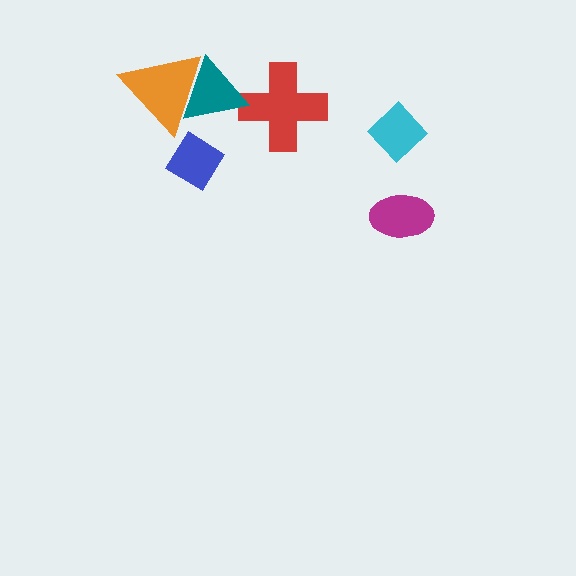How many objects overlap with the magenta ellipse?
0 objects overlap with the magenta ellipse.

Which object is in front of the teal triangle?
The orange triangle is in front of the teal triangle.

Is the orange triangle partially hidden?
No, no other shape covers it.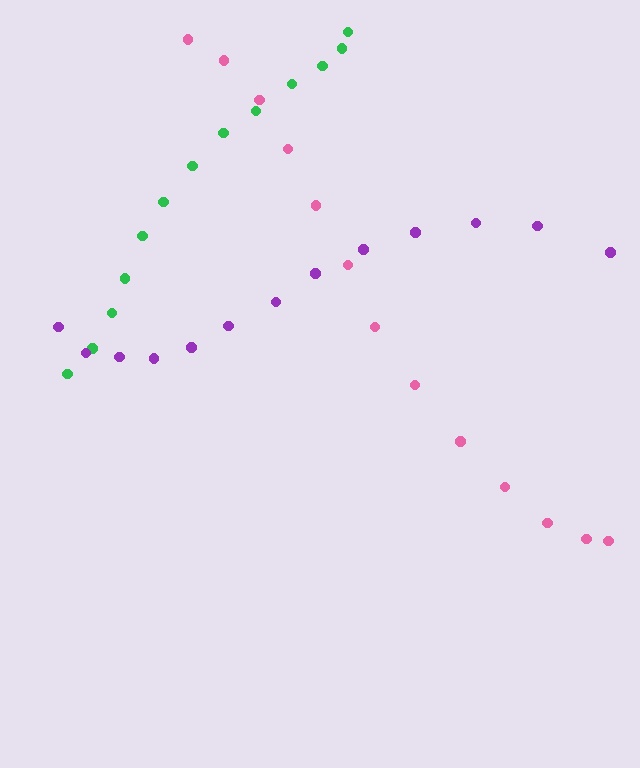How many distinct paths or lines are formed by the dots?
There are 3 distinct paths.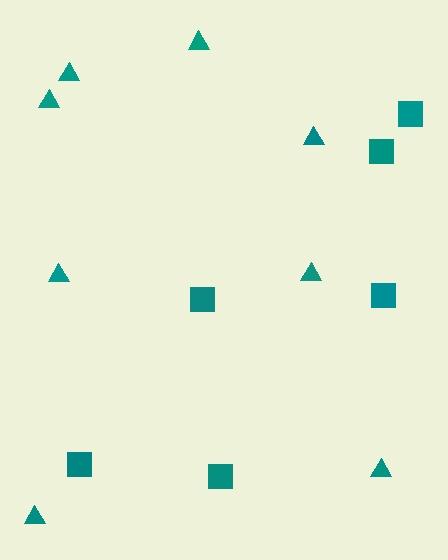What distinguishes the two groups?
There are 2 groups: one group of squares (6) and one group of triangles (8).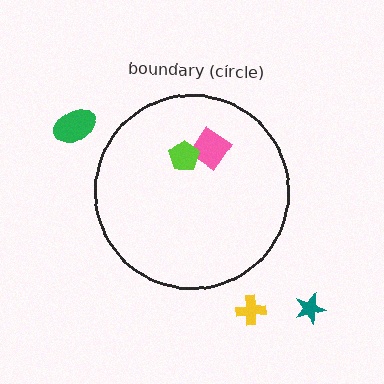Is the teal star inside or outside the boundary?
Outside.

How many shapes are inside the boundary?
2 inside, 3 outside.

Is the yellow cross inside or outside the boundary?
Outside.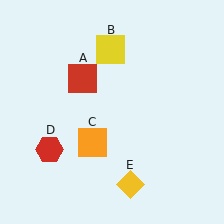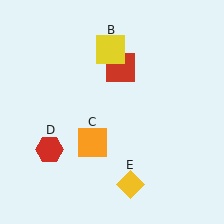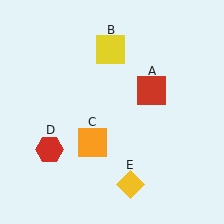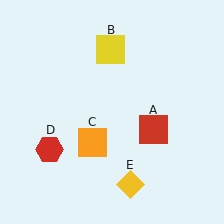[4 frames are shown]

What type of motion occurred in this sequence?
The red square (object A) rotated clockwise around the center of the scene.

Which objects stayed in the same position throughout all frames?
Yellow square (object B) and orange square (object C) and red hexagon (object D) and yellow diamond (object E) remained stationary.